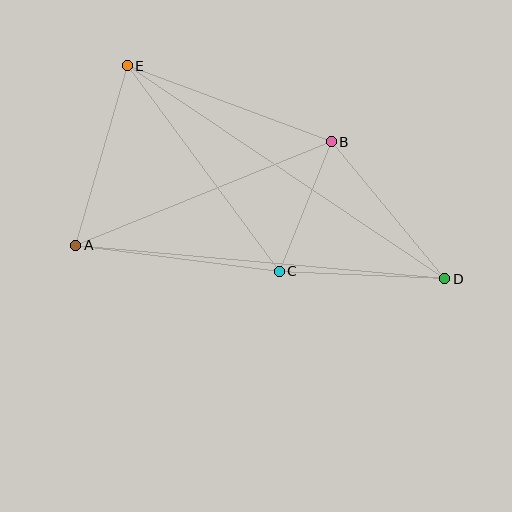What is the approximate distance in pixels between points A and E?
The distance between A and E is approximately 187 pixels.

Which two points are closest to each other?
Points B and C are closest to each other.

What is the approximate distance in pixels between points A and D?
The distance between A and D is approximately 370 pixels.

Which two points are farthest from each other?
Points D and E are farthest from each other.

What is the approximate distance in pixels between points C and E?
The distance between C and E is approximately 255 pixels.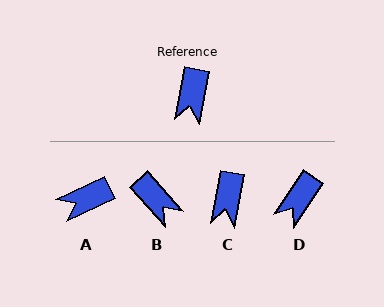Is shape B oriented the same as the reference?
No, it is off by about 53 degrees.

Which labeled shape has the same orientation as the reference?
C.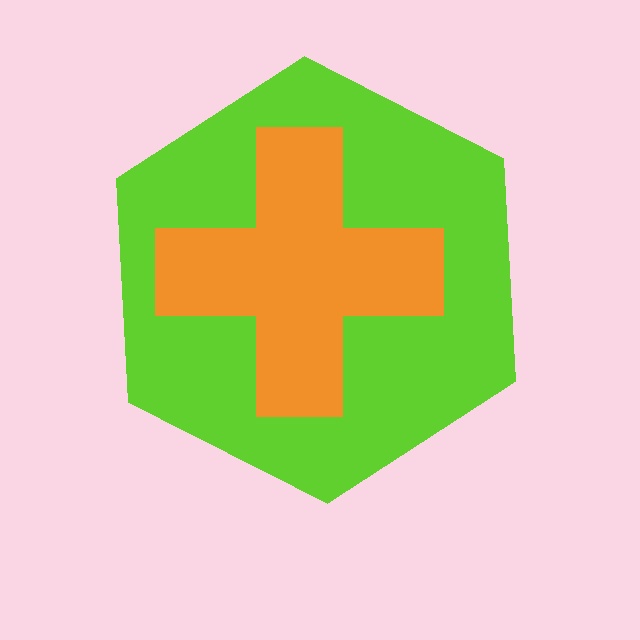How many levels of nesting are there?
2.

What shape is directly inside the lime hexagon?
The orange cross.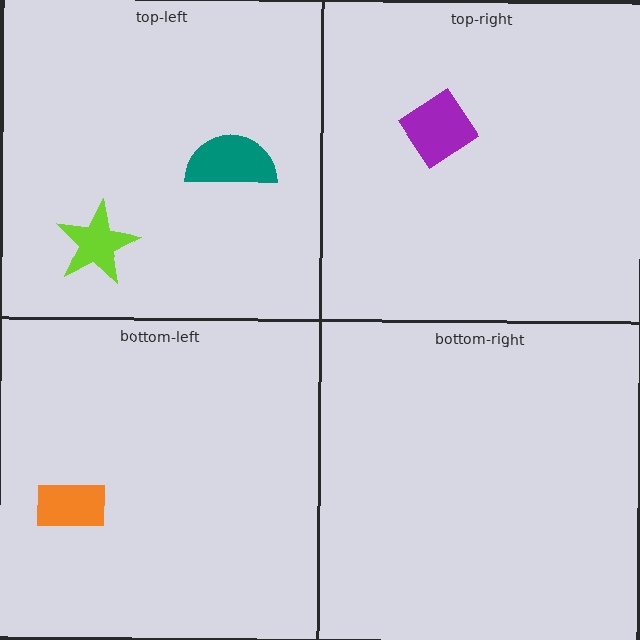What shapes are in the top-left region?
The teal semicircle, the lime star.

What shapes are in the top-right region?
The purple diamond.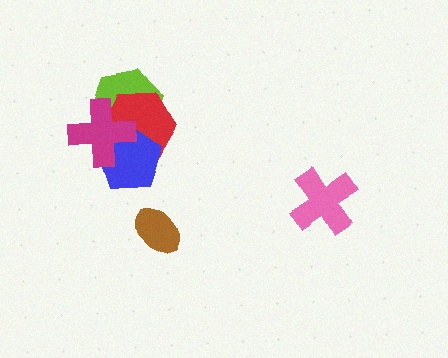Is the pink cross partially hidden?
No, no other shape covers it.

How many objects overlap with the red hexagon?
3 objects overlap with the red hexagon.